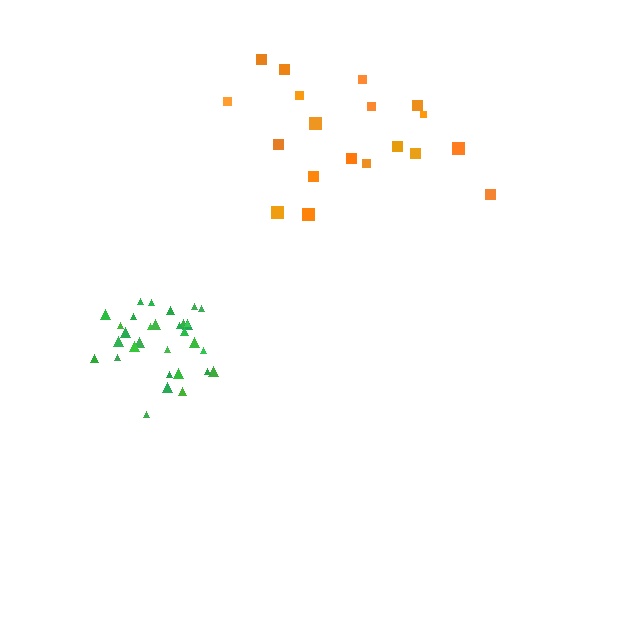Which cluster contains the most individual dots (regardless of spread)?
Green (31).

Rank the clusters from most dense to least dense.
green, orange.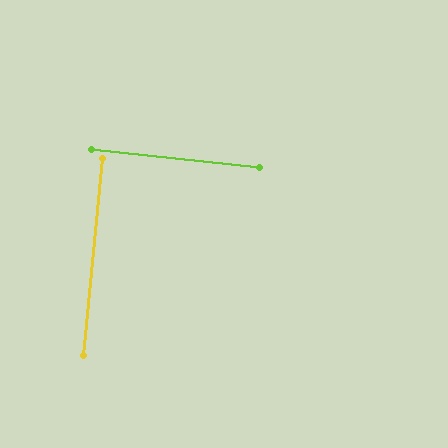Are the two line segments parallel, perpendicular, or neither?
Perpendicular — they meet at approximately 89°.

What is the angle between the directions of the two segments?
Approximately 89 degrees.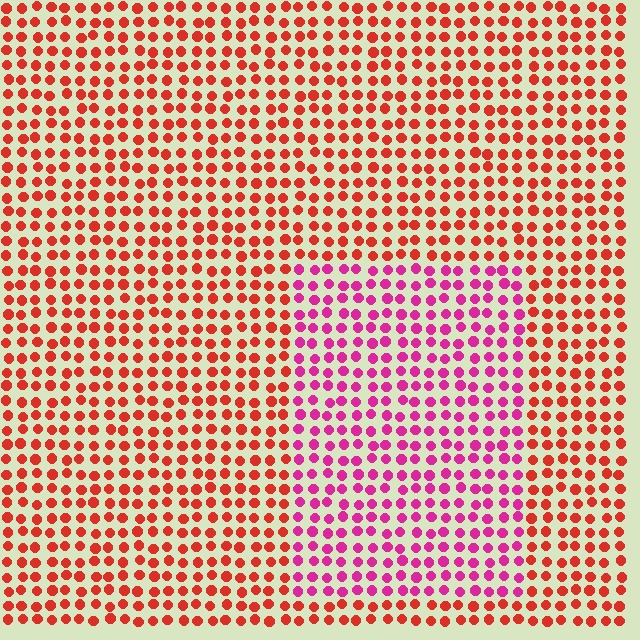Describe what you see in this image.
The image is filled with small red elements in a uniform arrangement. A rectangle-shaped region is visible where the elements are tinted to a slightly different hue, forming a subtle color boundary.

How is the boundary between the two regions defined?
The boundary is defined purely by a slight shift in hue (about 42 degrees). Spacing, size, and orientation are identical on both sides.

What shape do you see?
I see a rectangle.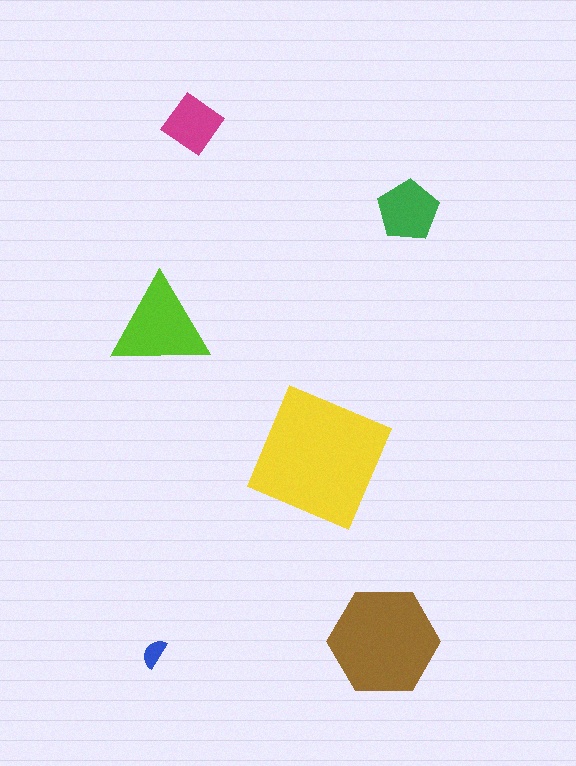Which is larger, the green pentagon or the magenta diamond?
The green pentagon.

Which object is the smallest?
The blue semicircle.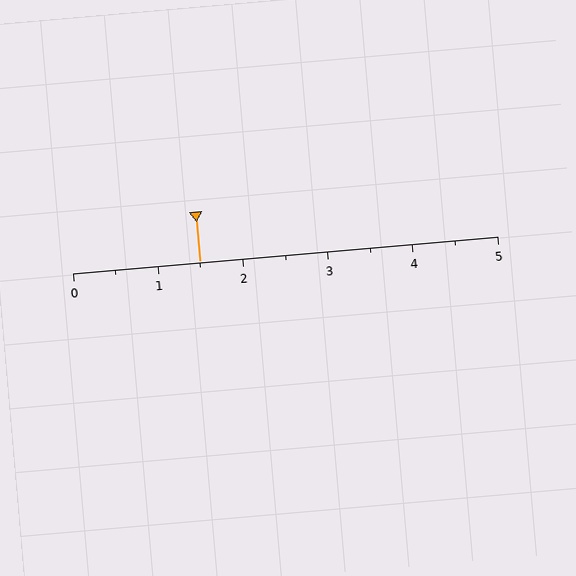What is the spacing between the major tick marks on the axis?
The major ticks are spaced 1 apart.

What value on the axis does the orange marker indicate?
The marker indicates approximately 1.5.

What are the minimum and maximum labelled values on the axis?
The axis runs from 0 to 5.